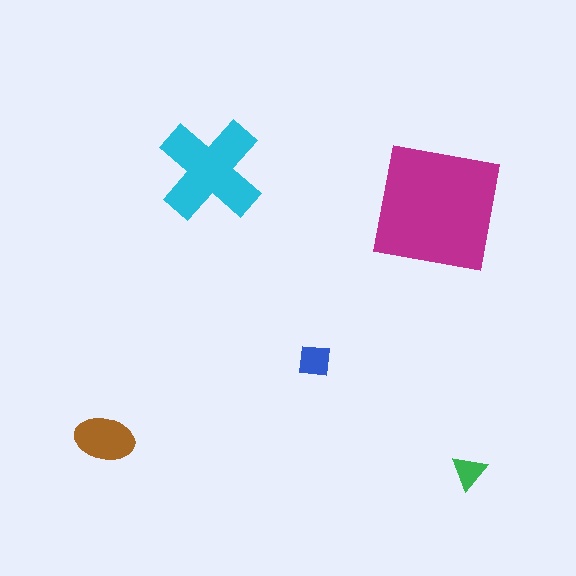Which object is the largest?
The magenta square.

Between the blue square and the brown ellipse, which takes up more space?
The brown ellipse.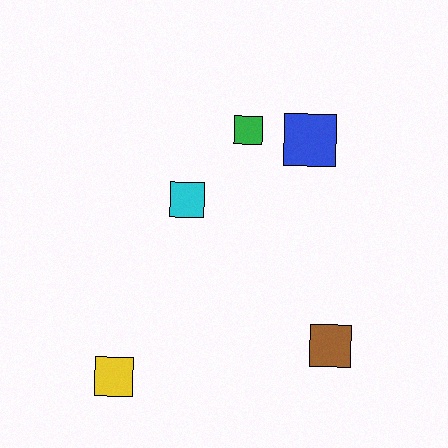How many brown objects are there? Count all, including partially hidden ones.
There is 1 brown object.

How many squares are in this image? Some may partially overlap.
There are 5 squares.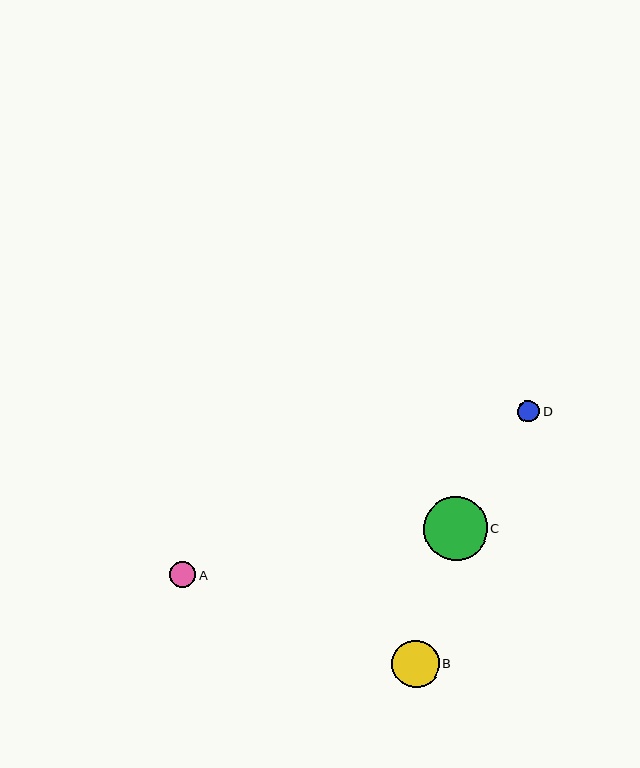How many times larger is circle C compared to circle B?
Circle C is approximately 1.4 times the size of circle B.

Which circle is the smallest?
Circle D is the smallest with a size of approximately 22 pixels.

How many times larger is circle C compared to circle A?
Circle C is approximately 2.4 times the size of circle A.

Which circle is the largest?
Circle C is the largest with a size of approximately 64 pixels.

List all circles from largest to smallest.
From largest to smallest: C, B, A, D.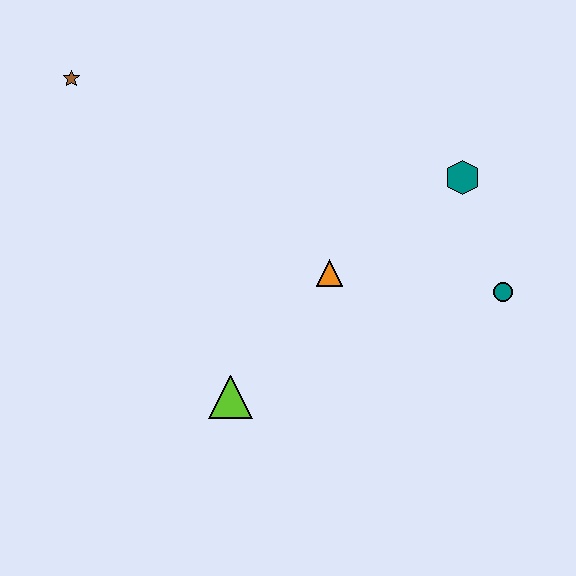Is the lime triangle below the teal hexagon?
Yes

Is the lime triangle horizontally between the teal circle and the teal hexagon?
No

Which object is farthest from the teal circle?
The brown star is farthest from the teal circle.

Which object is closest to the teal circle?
The teal hexagon is closest to the teal circle.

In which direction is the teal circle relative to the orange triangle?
The teal circle is to the right of the orange triangle.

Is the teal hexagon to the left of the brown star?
No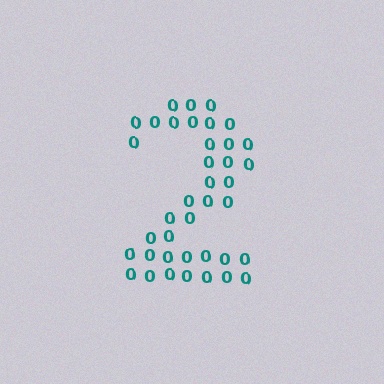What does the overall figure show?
The overall figure shows the digit 2.